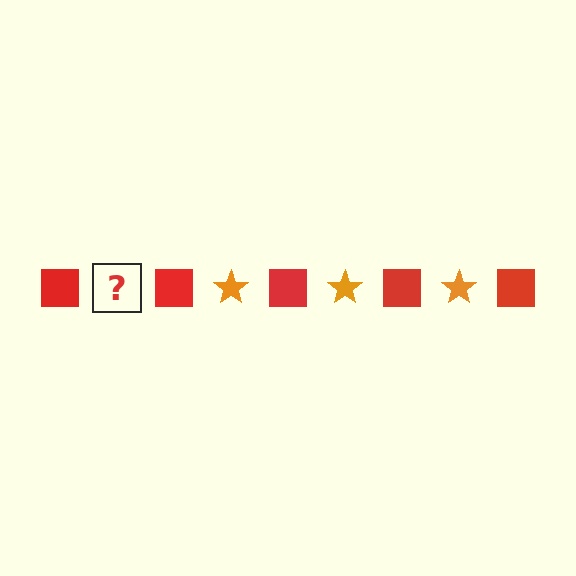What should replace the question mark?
The question mark should be replaced with an orange star.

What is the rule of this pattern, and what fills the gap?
The rule is that the pattern alternates between red square and orange star. The gap should be filled with an orange star.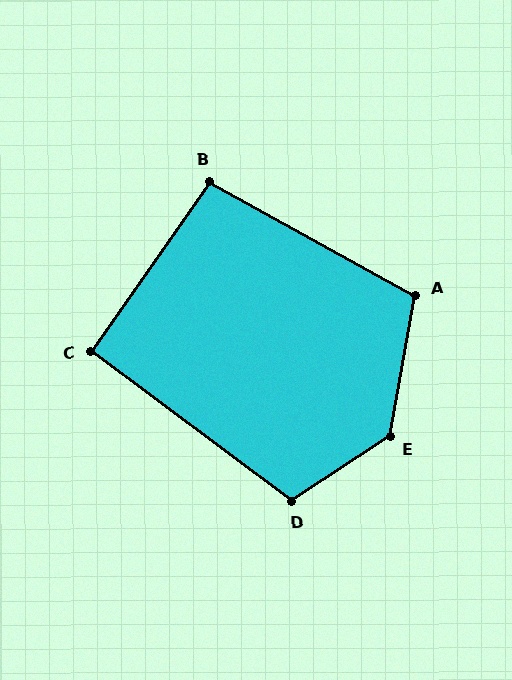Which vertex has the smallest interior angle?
C, at approximately 92 degrees.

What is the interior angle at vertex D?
Approximately 110 degrees (obtuse).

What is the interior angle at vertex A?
Approximately 109 degrees (obtuse).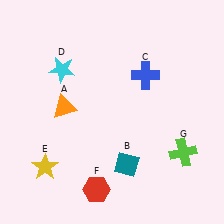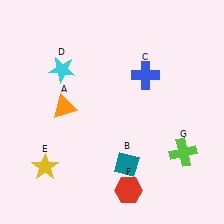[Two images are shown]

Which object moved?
The red hexagon (F) moved right.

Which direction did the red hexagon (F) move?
The red hexagon (F) moved right.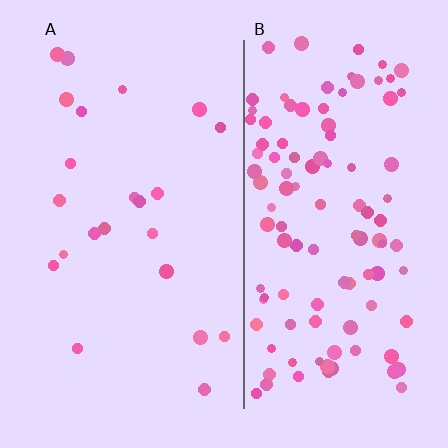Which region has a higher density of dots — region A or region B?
B (the right).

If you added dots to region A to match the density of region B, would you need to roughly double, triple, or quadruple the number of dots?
Approximately quadruple.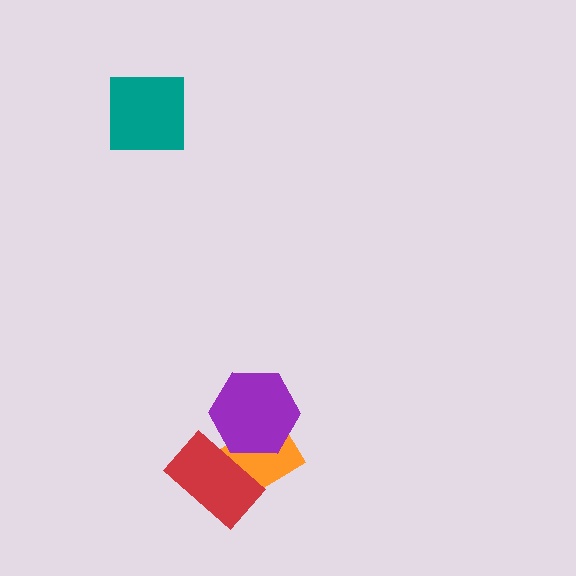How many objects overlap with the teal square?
0 objects overlap with the teal square.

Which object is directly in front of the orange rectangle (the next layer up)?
The purple hexagon is directly in front of the orange rectangle.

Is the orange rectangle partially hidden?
Yes, it is partially covered by another shape.